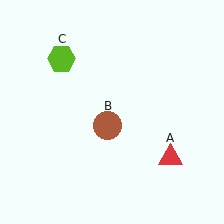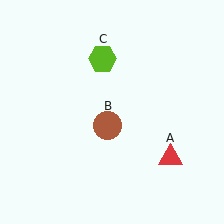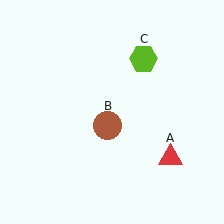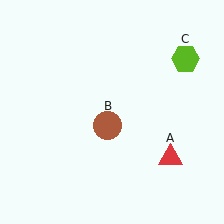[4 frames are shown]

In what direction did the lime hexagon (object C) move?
The lime hexagon (object C) moved right.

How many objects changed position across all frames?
1 object changed position: lime hexagon (object C).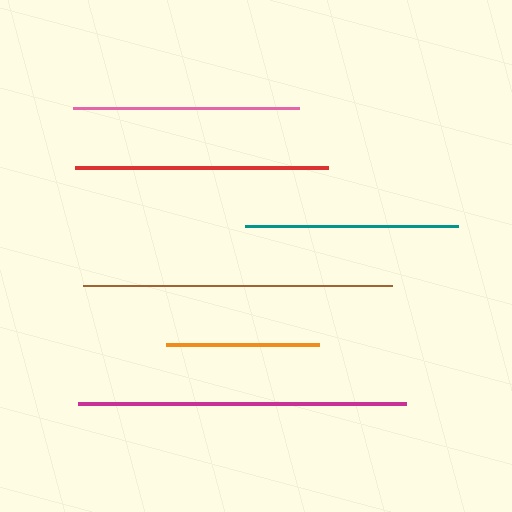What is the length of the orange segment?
The orange segment is approximately 152 pixels long.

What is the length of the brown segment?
The brown segment is approximately 309 pixels long.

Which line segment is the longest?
The magenta line is the longest at approximately 327 pixels.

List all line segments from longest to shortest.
From longest to shortest: magenta, brown, red, pink, teal, orange.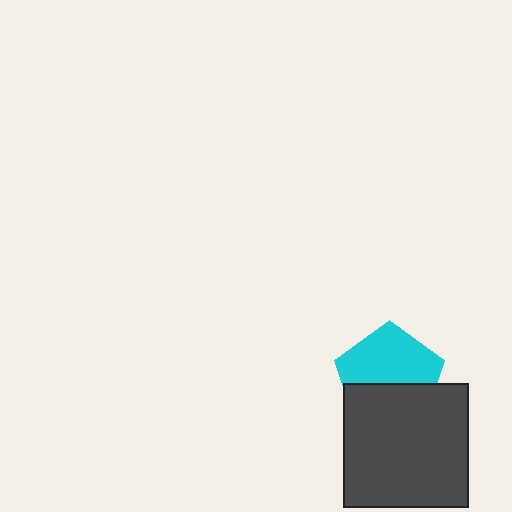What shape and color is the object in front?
The object in front is a dark gray square.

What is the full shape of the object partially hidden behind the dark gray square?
The partially hidden object is a cyan pentagon.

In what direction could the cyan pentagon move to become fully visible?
The cyan pentagon could move up. That would shift it out from behind the dark gray square entirely.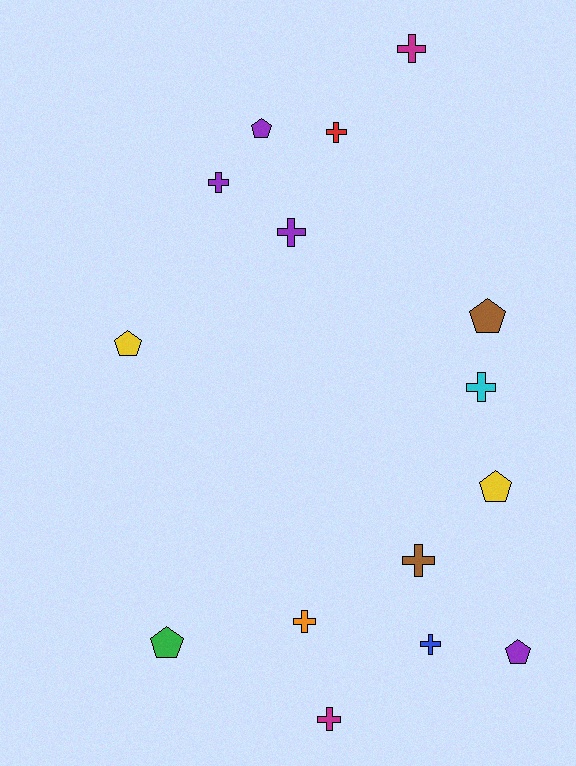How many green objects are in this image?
There is 1 green object.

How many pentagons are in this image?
There are 6 pentagons.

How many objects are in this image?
There are 15 objects.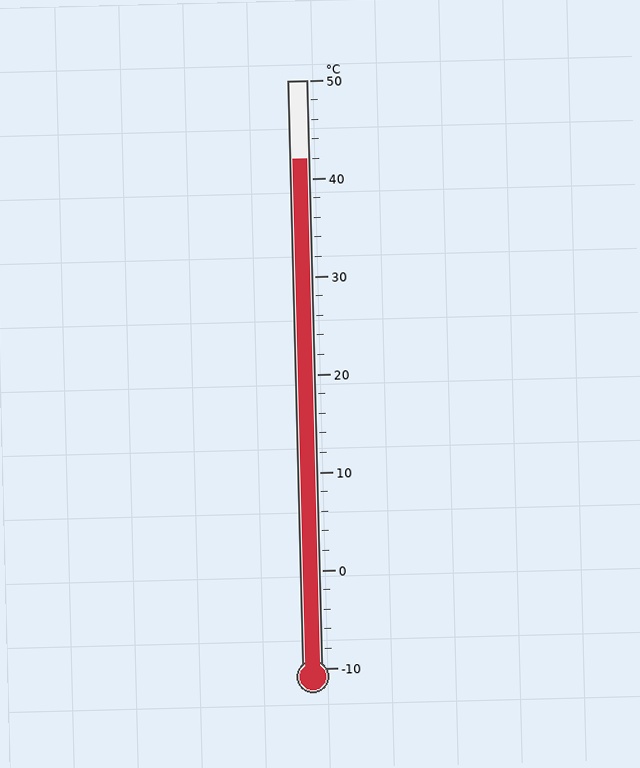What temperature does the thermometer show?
The thermometer shows approximately 42°C.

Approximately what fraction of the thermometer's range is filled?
The thermometer is filled to approximately 85% of its range.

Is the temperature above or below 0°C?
The temperature is above 0°C.